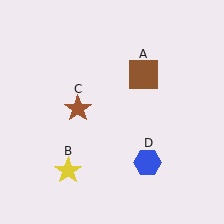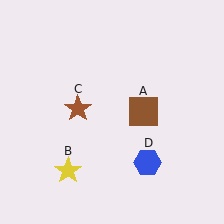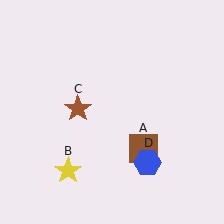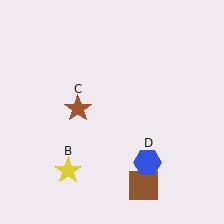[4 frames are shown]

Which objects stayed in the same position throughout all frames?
Yellow star (object B) and brown star (object C) and blue hexagon (object D) remained stationary.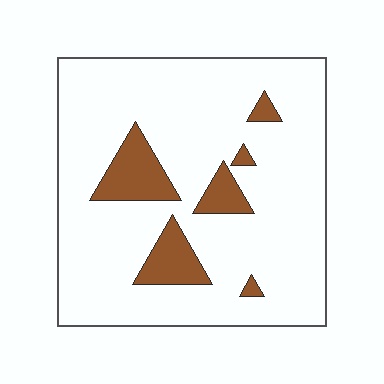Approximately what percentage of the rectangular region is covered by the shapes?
Approximately 15%.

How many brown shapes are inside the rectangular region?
6.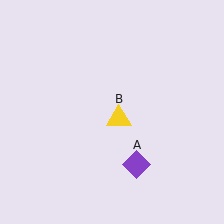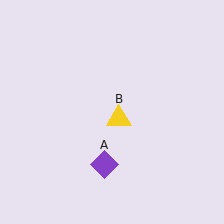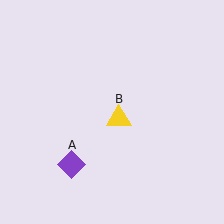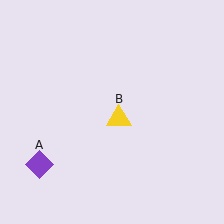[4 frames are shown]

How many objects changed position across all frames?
1 object changed position: purple diamond (object A).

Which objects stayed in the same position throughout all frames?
Yellow triangle (object B) remained stationary.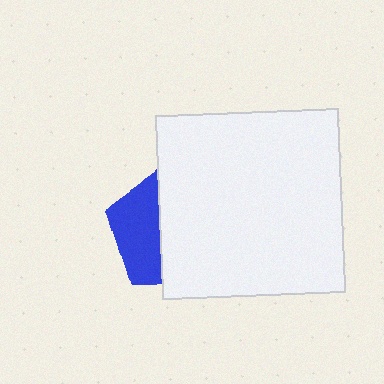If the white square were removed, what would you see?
You would see the complete blue pentagon.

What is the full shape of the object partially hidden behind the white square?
The partially hidden object is a blue pentagon.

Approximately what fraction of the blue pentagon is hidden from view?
Roughly 61% of the blue pentagon is hidden behind the white square.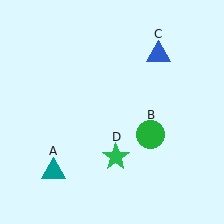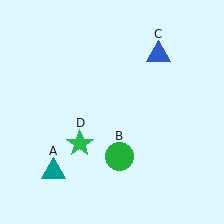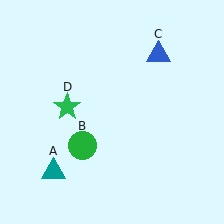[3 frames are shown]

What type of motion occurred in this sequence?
The green circle (object B), green star (object D) rotated clockwise around the center of the scene.